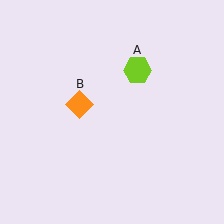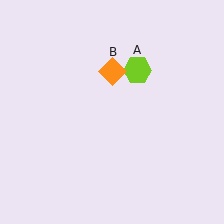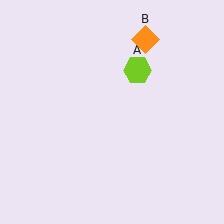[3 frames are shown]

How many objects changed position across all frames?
1 object changed position: orange diamond (object B).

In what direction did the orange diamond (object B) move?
The orange diamond (object B) moved up and to the right.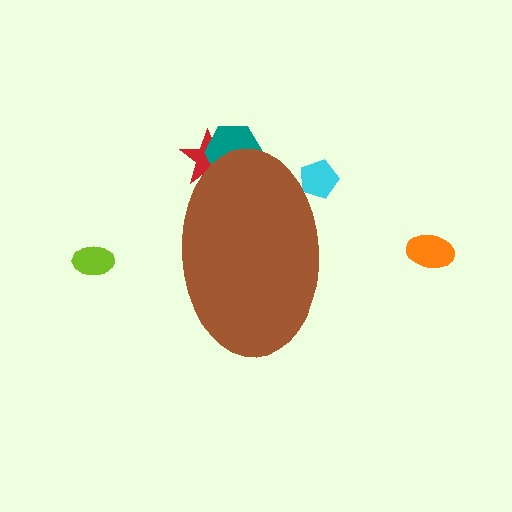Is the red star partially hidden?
Yes, the red star is partially hidden behind the brown ellipse.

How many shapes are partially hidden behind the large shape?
3 shapes are partially hidden.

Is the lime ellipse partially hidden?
No, the lime ellipse is fully visible.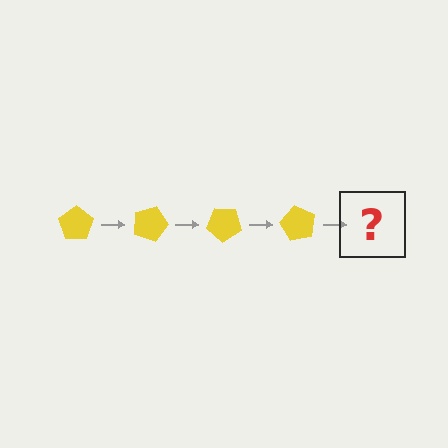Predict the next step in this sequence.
The next step is a yellow pentagon rotated 80 degrees.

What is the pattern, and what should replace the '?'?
The pattern is that the pentagon rotates 20 degrees each step. The '?' should be a yellow pentagon rotated 80 degrees.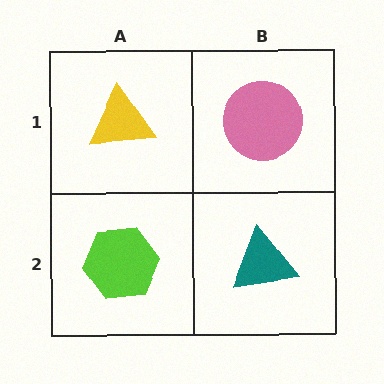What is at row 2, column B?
A teal triangle.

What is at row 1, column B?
A pink circle.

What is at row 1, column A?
A yellow triangle.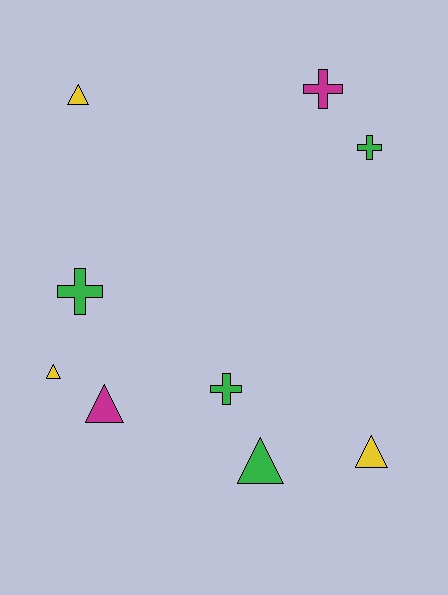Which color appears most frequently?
Green, with 4 objects.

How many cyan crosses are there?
There are no cyan crosses.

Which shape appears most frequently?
Triangle, with 5 objects.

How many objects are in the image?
There are 9 objects.